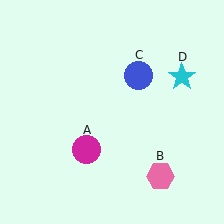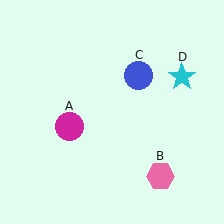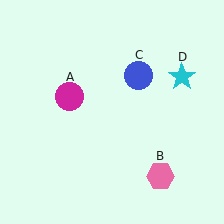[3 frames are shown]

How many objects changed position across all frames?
1 object changed position: magenta circle (object A).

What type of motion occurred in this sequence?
The magenta circle (object A) rotated clockwise around the center of the scene.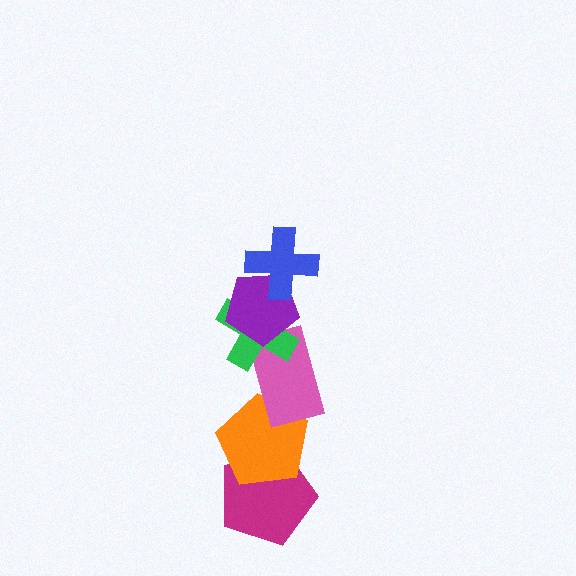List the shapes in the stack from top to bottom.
From top to bottom: the blue cross, the purple pentagon, the green cross, the pink rectangle, the orange pentagon, the magenta pentagon.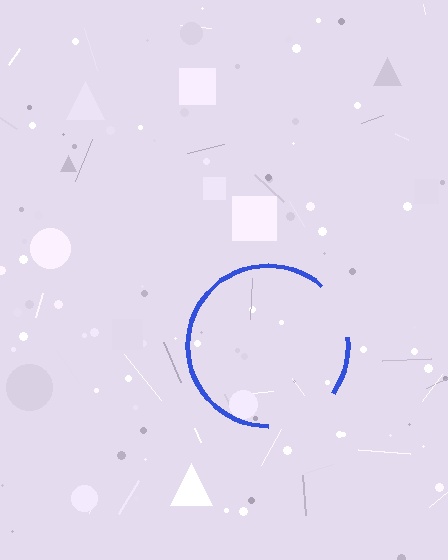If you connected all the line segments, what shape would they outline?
They would outline a circle.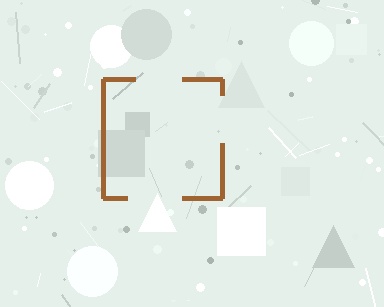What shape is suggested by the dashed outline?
The dashed outline suggests a square.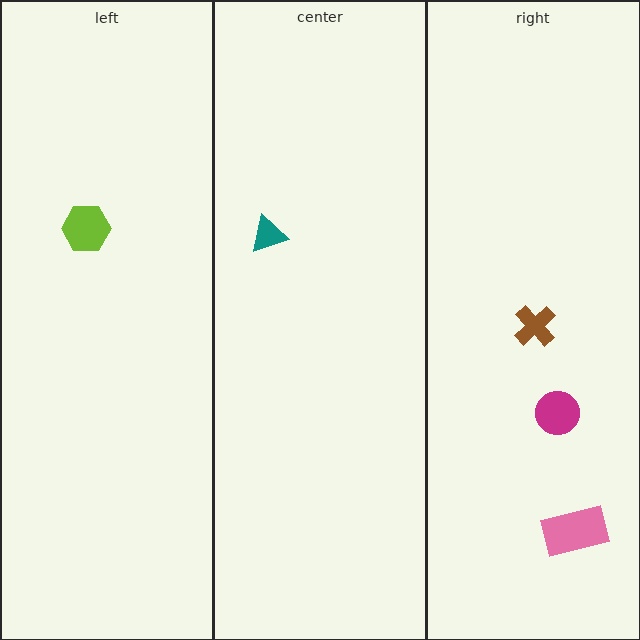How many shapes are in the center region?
1.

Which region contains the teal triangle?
The center region.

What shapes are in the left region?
The lime hexagon.